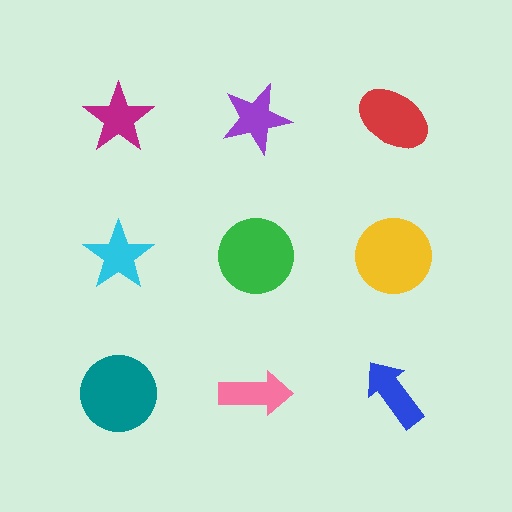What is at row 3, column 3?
A blue arrow.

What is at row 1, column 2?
A purple star.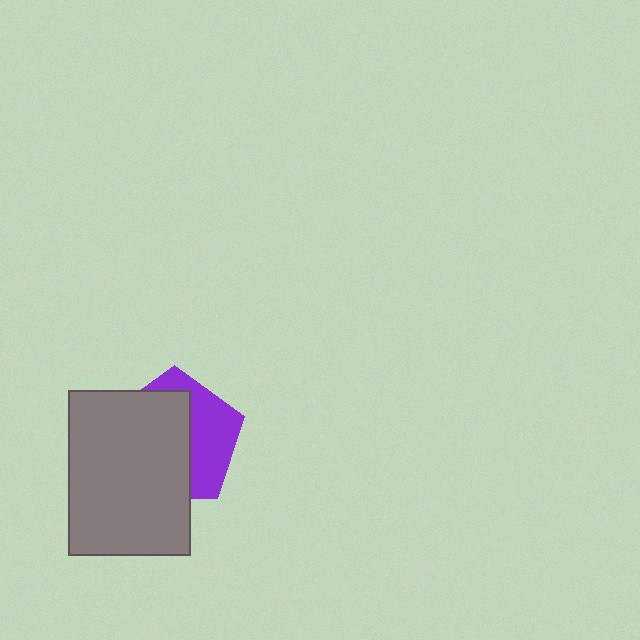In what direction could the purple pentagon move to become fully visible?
The purple pentagon could move right. That would shift it out from behind the gray rectangle entirely.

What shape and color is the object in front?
The object in front is a gray rectangle.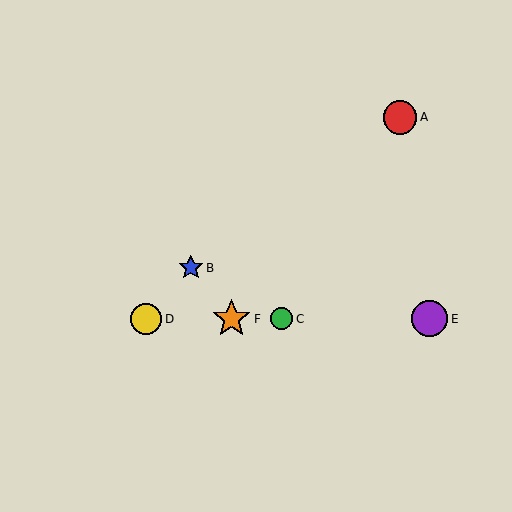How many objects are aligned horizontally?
4 objects (C, D, E, F) are aligned horizontally.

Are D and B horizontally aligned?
No, D is at y≈319 and B is at y≈268.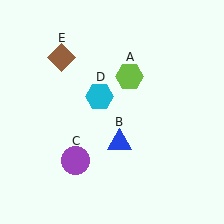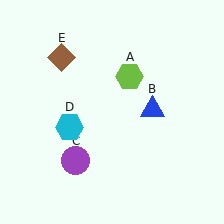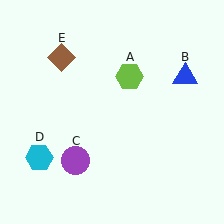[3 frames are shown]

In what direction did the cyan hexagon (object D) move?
The cyan hexagon (object D) moved down and to the left.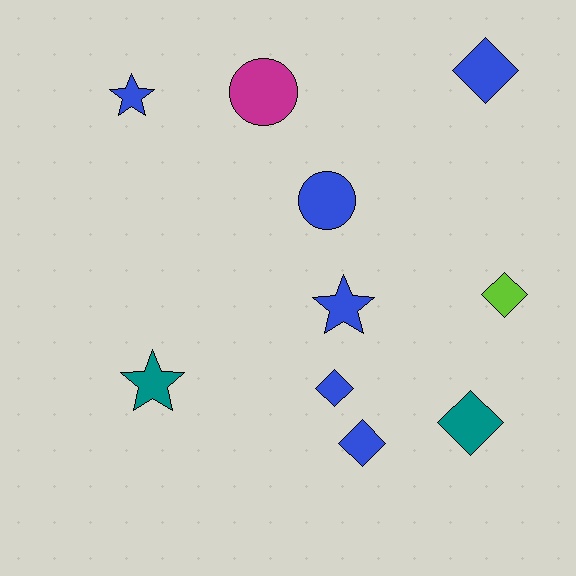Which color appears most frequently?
Blue, with 6 objects.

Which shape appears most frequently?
Diamond, with 5 objects.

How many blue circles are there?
There is 1 blue circle.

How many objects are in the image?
There are 10 objects.